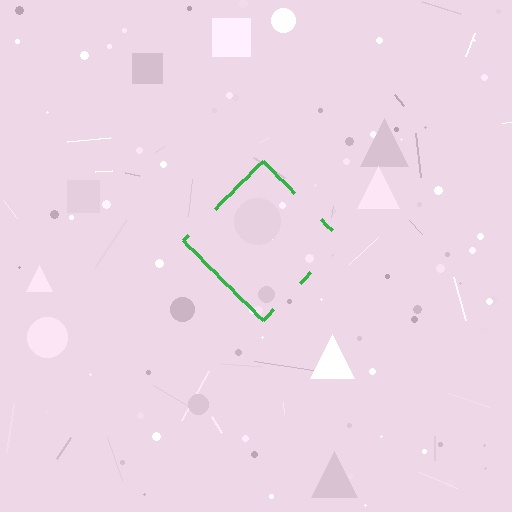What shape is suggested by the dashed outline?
The dashed outline suggests a diamond.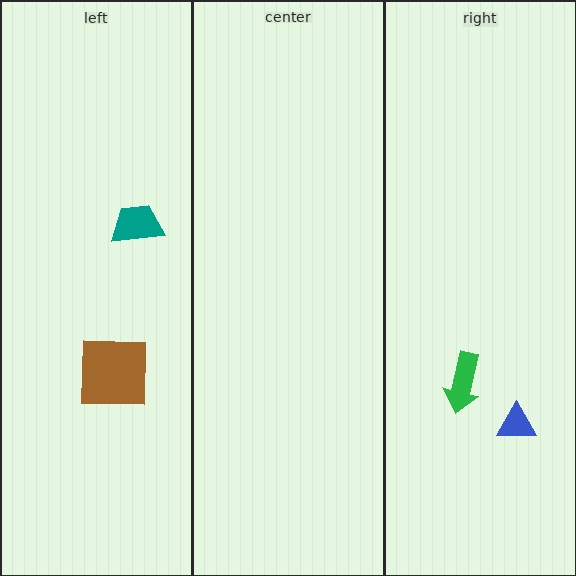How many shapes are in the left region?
2.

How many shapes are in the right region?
2.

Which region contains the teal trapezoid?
The left region.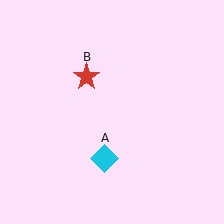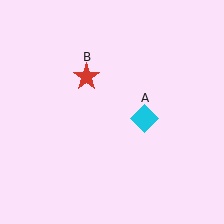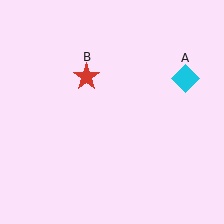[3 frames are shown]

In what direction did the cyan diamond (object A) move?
The cyan diamond (object A) moved up and to the right.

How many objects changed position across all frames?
1 object changed position: cyan diamond (object A).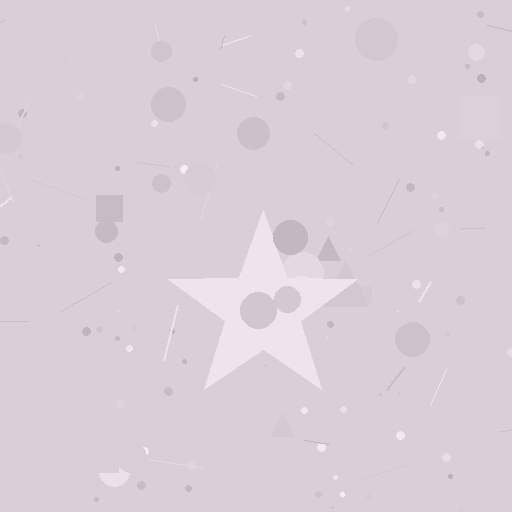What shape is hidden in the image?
A star is hidden in the image.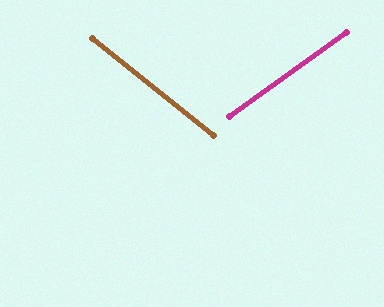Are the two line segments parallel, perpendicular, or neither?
Neither parallel nor perpendicular — they differ by about 74°.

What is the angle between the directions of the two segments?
Approximately 74 degrees.